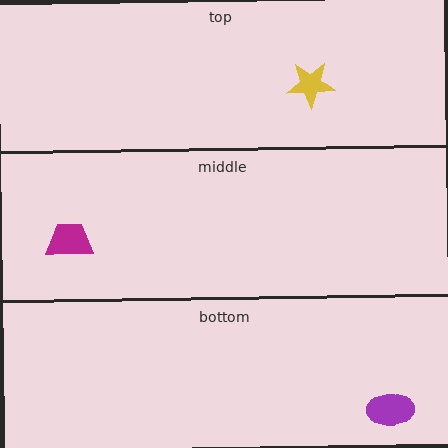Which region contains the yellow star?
The top region.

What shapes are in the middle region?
The magenta trapezoid.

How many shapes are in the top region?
1.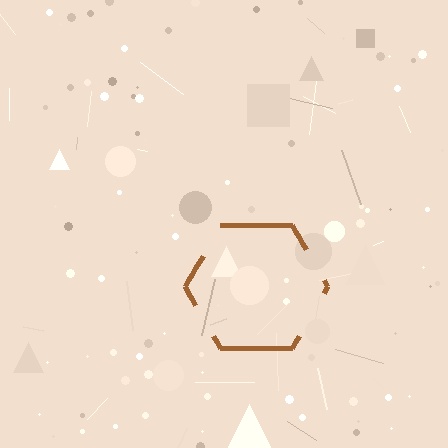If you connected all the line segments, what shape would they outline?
They would outline a hexagon.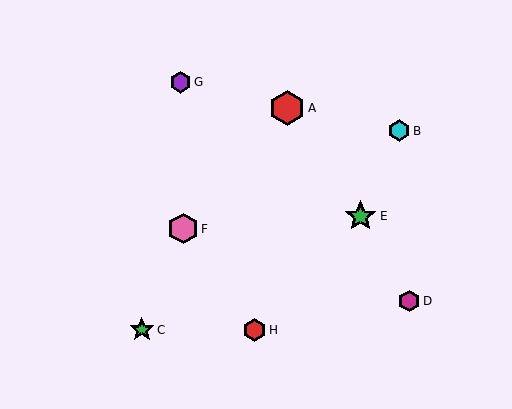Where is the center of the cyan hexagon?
The center of the cyan hexagon is at (399, 131).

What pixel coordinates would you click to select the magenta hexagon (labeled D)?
Click at (409, 301) to select the magenta hexagon D.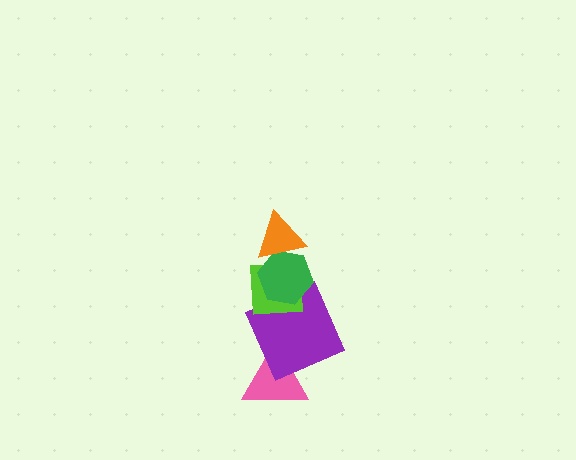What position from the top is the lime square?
The lime square is 3rd from the top.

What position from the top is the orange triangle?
The orange triangle is 1st from the top.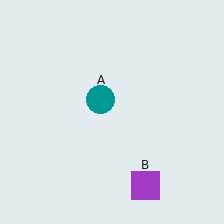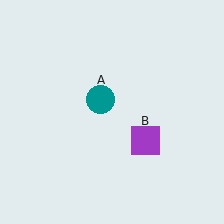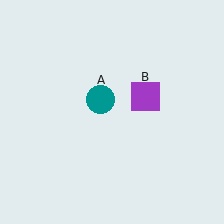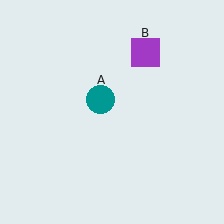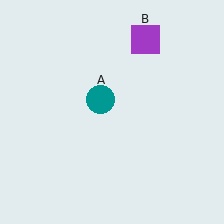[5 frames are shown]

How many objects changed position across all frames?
1 object changed position: purple square (object B).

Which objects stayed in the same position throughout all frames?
Teal circle (object A) remained stationary.